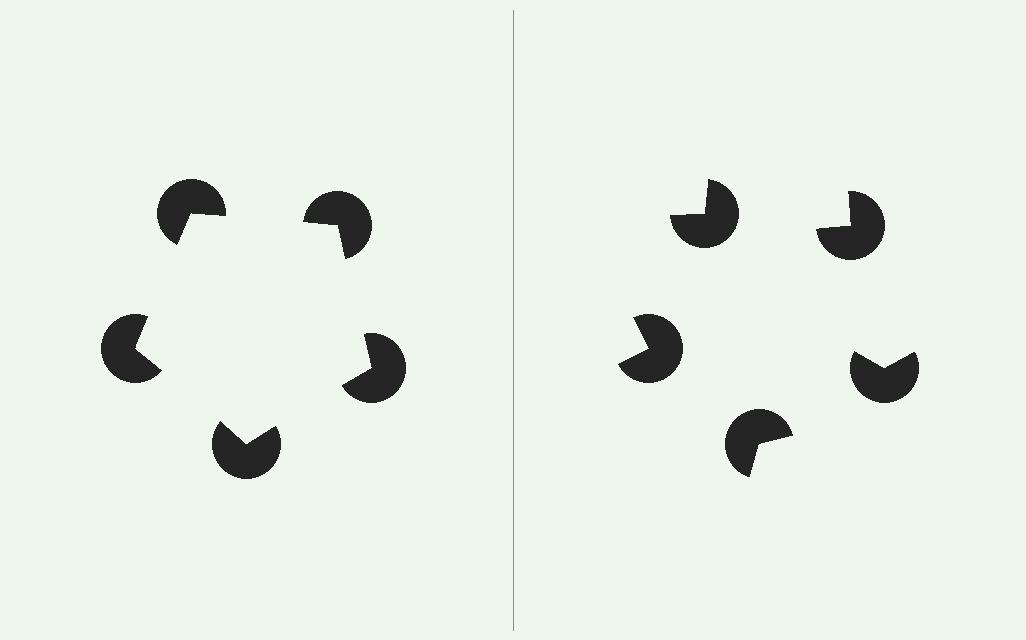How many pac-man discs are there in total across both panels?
10 — 5 on each side.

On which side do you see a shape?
An illusory pentagon appears on the left side. On the right side the wedge cuts are rotated, so no coherent shape forms.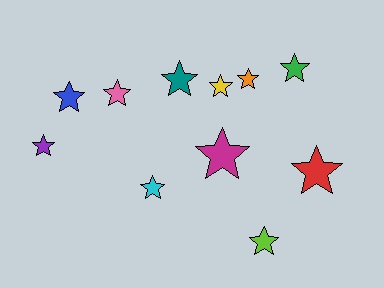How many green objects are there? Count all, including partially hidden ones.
There is 1 green object.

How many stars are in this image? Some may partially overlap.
There are 11 stars.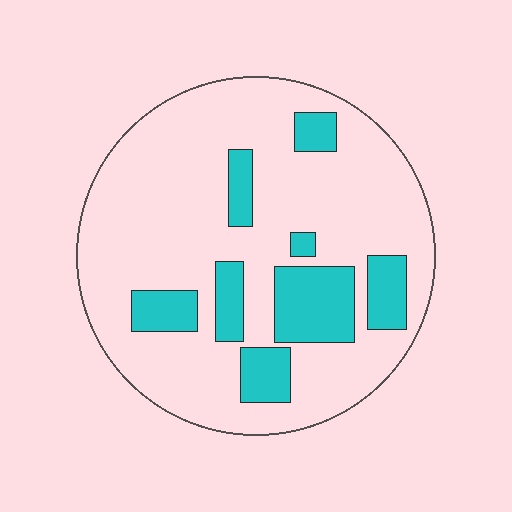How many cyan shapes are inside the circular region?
8.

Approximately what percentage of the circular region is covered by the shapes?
Approximately 20%.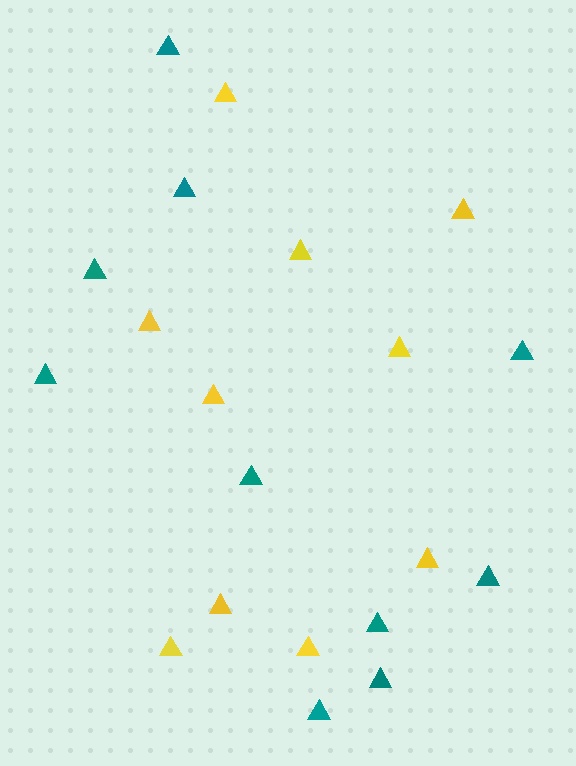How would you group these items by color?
There are 2 groups: one group of yellow triangles (10) and one group of teal triangles (10).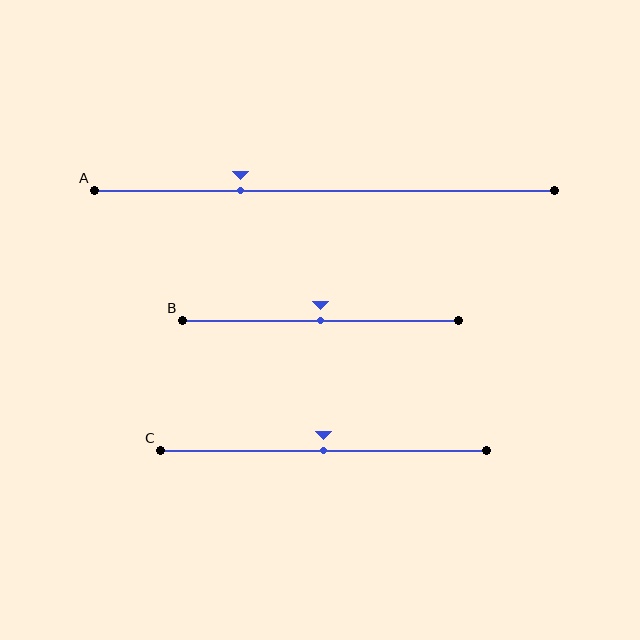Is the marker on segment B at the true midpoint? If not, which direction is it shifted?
Yes, the marker on segment B is at the true midpoint.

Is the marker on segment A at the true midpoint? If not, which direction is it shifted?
No, the marker on segment A is shifted to the left by about 18% of the segment length.